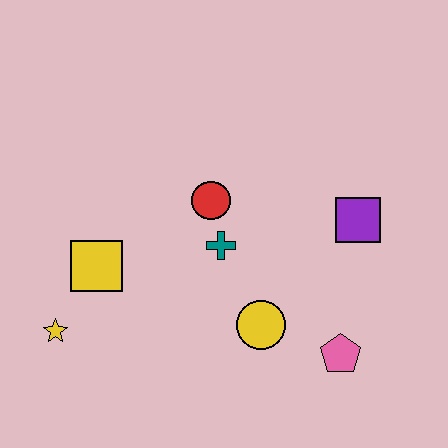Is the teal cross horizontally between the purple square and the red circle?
Yes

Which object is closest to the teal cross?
The red circle is closest to the teal cross.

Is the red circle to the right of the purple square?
No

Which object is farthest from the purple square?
The yellow star is farthest from the purple square.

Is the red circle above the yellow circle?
Yes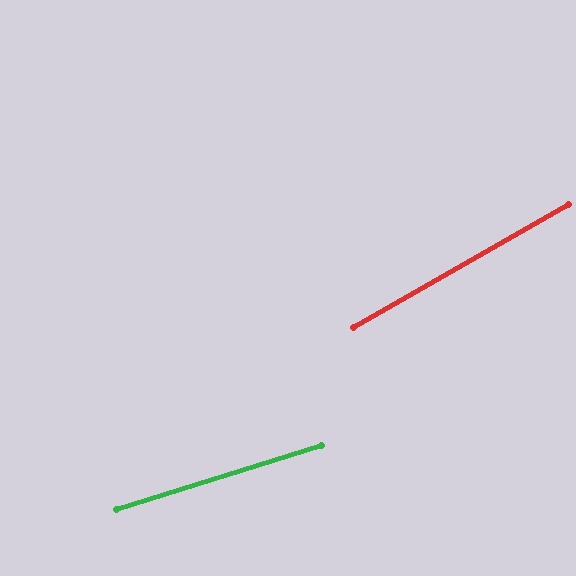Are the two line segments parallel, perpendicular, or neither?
Neither parallel nor perpendicular — they differ by about 12°.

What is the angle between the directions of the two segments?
Approximately 12 degrees.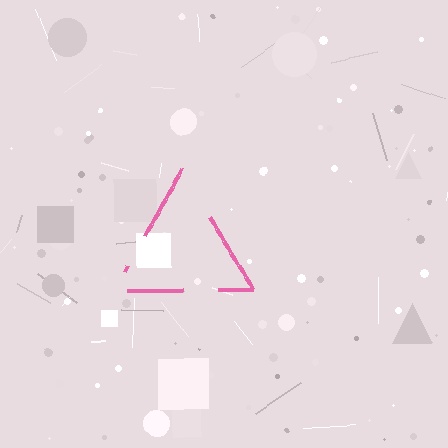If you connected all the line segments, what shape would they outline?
They would outline a triangle.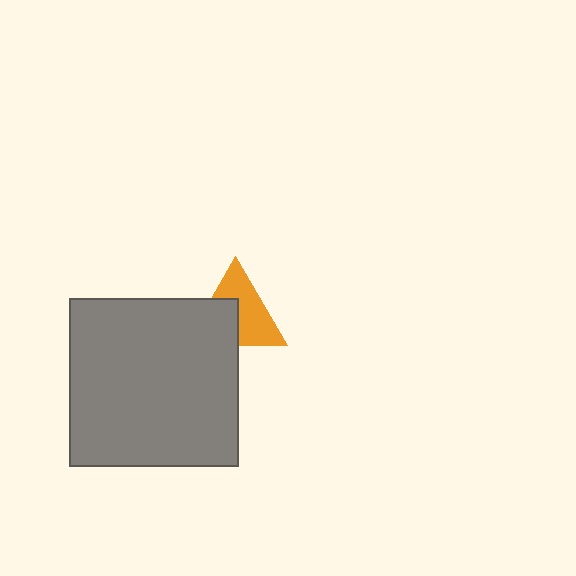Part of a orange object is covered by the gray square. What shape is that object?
It is a triangle.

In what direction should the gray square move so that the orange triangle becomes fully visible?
The gray square should move toward the lower-left. That is the shortest direction to clear the overlap and leave the orange triangle fully visible.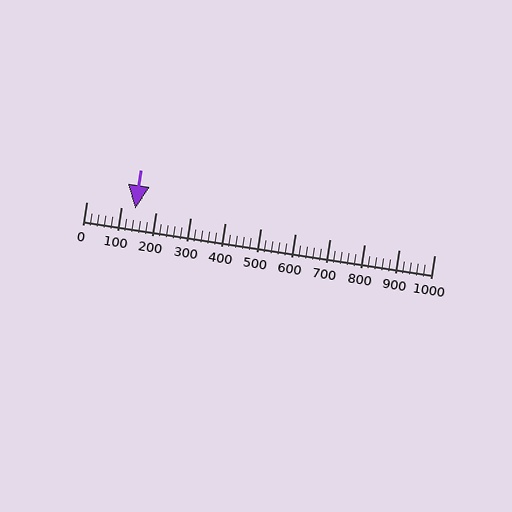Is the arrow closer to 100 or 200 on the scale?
The arrow is closer to 100.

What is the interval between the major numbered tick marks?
The major tick marks are spaced 100 units apart.